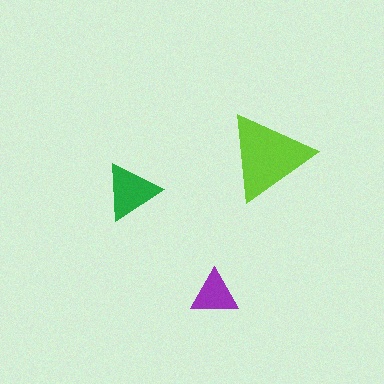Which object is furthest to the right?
The lime triangle is rightmost.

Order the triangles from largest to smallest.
the lime one, the green one, the purple one.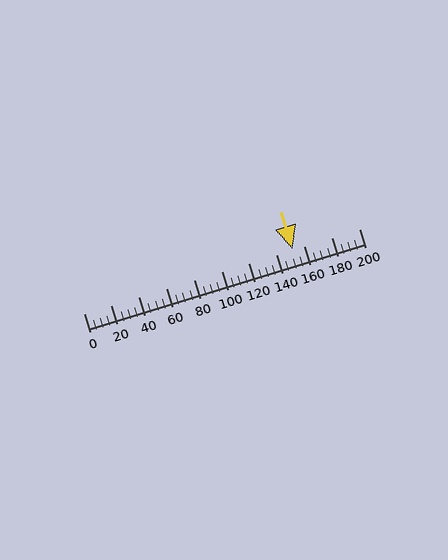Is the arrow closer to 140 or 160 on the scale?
The arrow is closer to 160.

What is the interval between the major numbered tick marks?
The major tick marks are spaced 20 units apart.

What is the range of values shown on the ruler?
The ruler shows values from 0 to 200.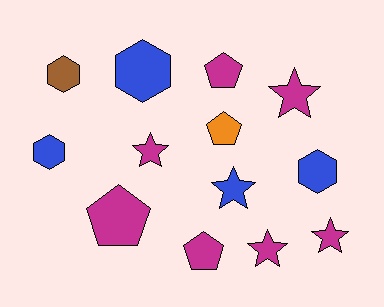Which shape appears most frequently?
Star, with 5 objects.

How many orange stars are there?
There are no orange stars.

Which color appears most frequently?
Magenta, with 7 objects.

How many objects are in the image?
There are 13 objects.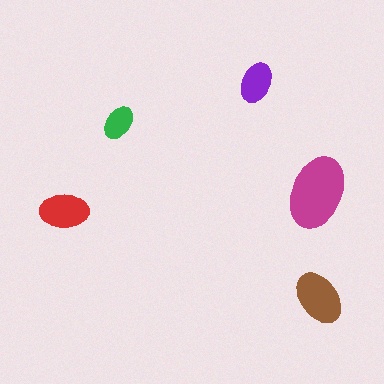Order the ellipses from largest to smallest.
the magenta one, the brown one, the red one, the purple one, the green one.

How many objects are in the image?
There are 5 objects in the image.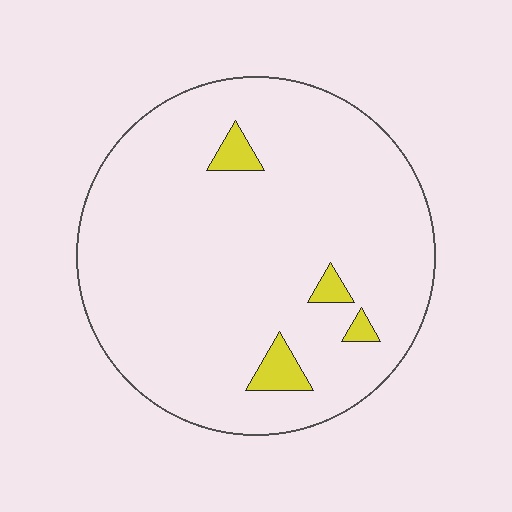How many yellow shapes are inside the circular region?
4.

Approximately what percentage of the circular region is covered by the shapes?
Approximately 5%.